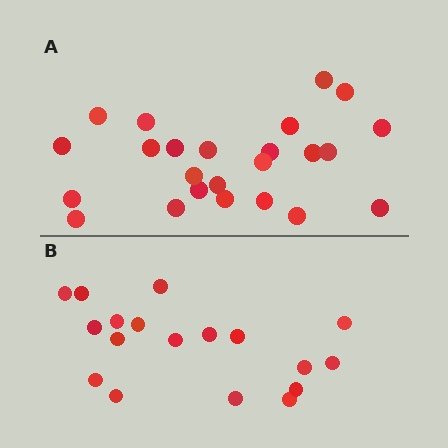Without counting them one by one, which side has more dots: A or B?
Region A (the top region) has more dots.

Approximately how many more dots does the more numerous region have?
Region A has about 6 more dots than region B.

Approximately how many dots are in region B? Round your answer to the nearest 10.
About 20 dots. (The exact count is 18, which rounds to 20.)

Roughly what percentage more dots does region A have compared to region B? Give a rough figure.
About 35% more.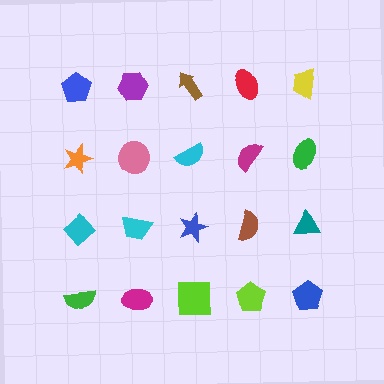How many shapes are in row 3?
5 shapes.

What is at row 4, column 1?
A green semicircle.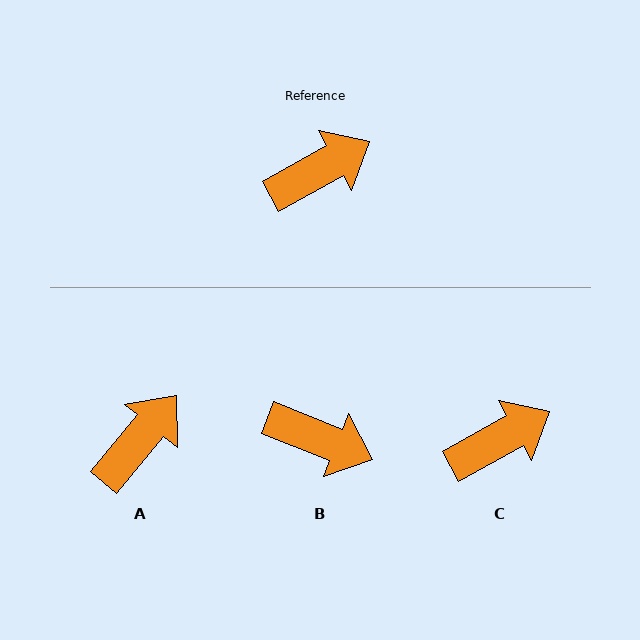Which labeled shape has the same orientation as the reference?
C.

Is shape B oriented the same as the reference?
No, it is off by about 51 degrees.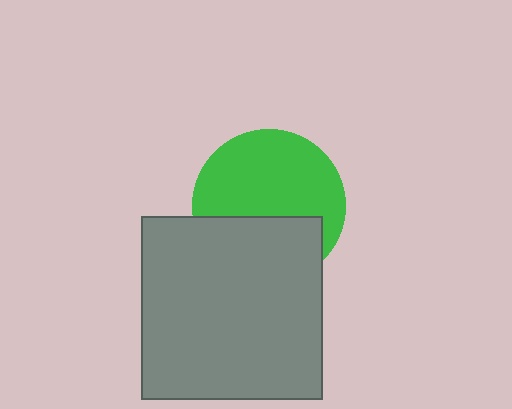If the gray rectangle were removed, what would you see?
You would see the complete green circle.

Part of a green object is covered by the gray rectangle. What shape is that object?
It is a circle.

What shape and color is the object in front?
The object in front is a gray rectangle.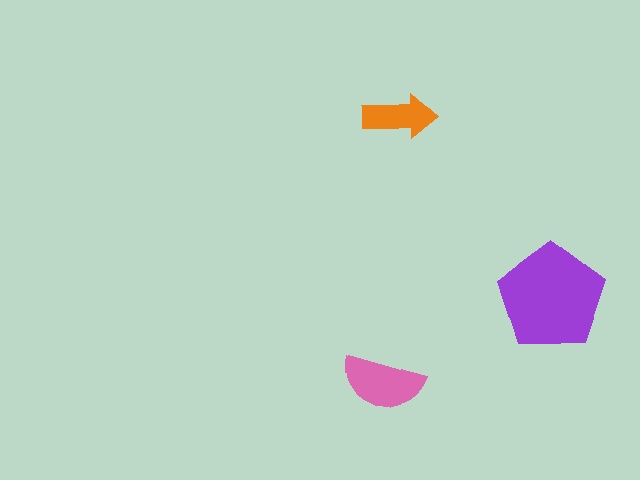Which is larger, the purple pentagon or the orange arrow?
The purple pentagon.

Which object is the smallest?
The orange arrow.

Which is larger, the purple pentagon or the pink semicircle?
The purple pentagon.